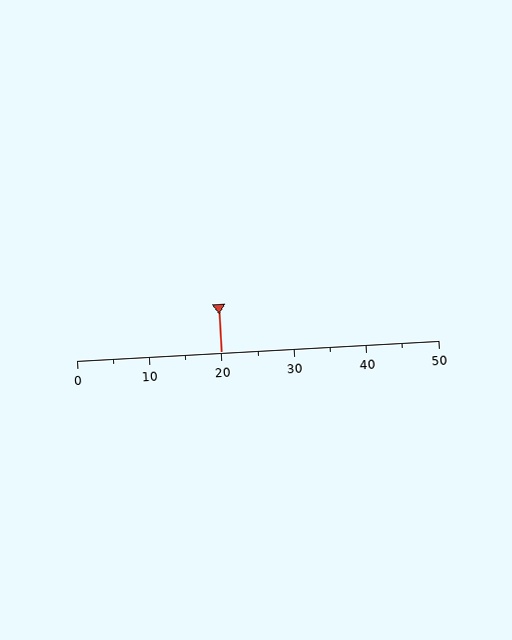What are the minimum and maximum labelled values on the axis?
The axis runs from 0 to 50.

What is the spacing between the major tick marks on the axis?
The major ticks are spaced 10 apart.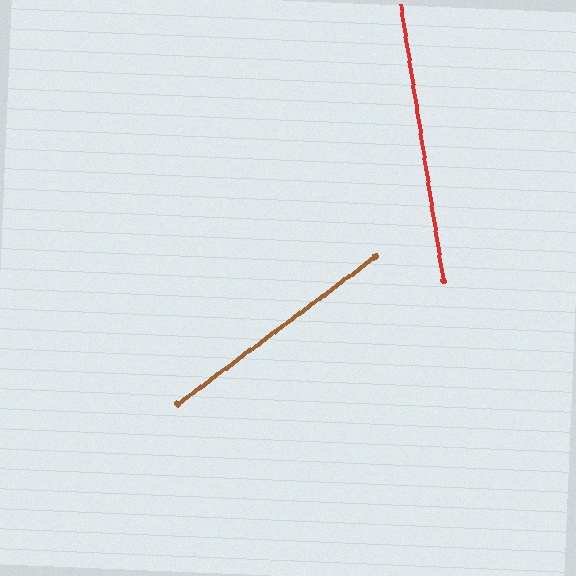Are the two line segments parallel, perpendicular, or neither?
Neither parallel nor perpendicular — they differ by about 62°.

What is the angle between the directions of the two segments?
Approximately 62 degrees.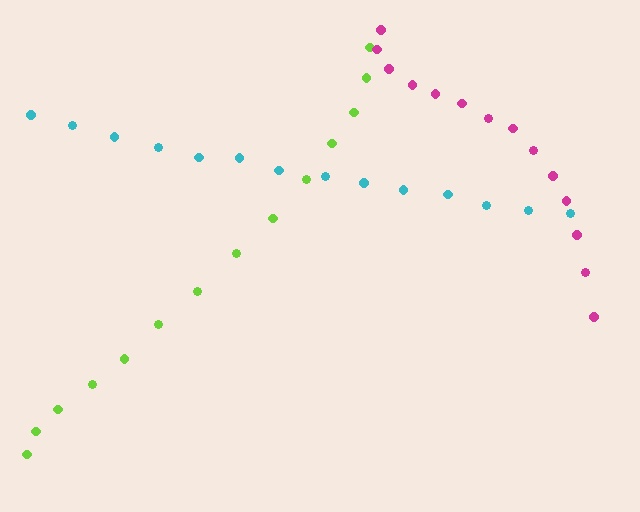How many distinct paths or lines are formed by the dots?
There are 3 distinct paths.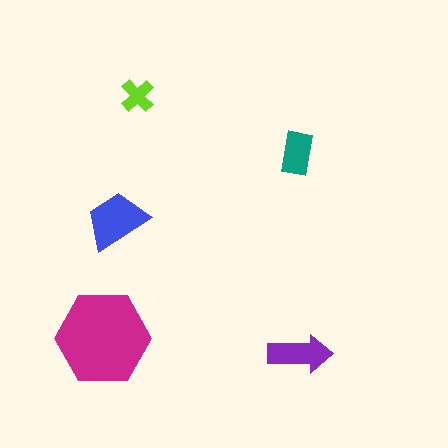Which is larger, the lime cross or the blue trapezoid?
The blue trapezoid.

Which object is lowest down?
The purple arrow is bottommost.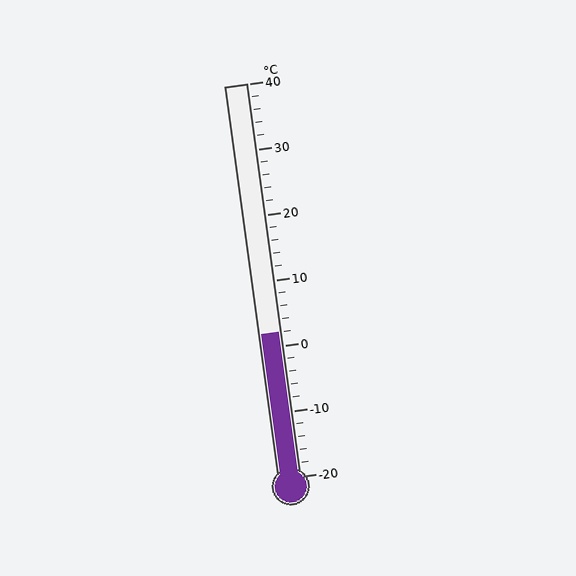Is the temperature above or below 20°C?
The temperature is below 20°C.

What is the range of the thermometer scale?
The thermometer scale ranges from -20°C to 40°C.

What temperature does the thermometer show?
The thermometer shows approximately 2°C.